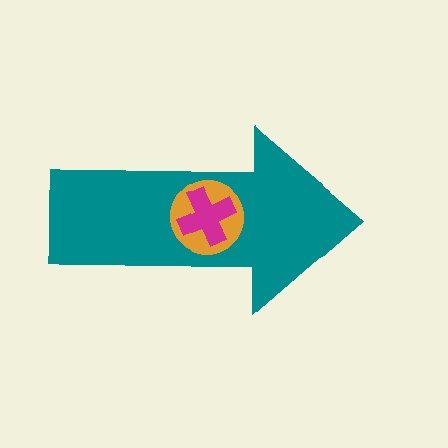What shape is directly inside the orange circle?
The magenta cross.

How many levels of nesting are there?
3.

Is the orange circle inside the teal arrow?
Yes.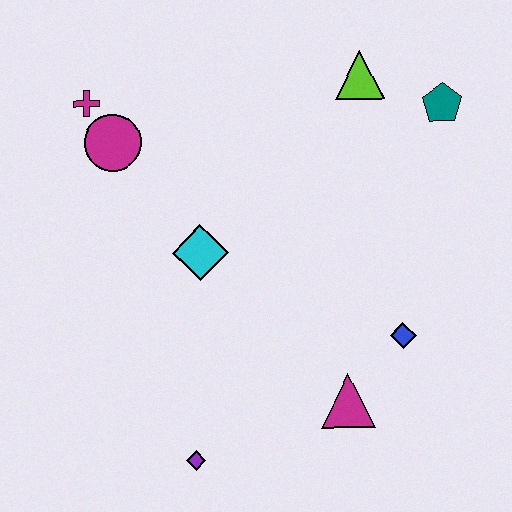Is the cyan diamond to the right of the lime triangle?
No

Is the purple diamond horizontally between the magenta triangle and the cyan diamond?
No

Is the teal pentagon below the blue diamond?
No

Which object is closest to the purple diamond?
The magenta triangle is closest to the purple diamond.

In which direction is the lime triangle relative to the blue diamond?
The lime triangle is above the blue diamond.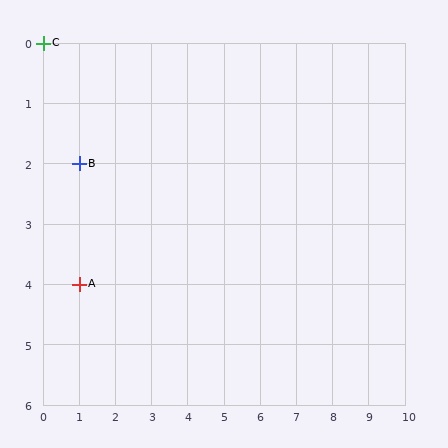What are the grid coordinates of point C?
Point C is at grid coordinates (0, 0).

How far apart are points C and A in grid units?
Points C and A are 1 column and 4 rows apart (about 4.1 grid units diagonally).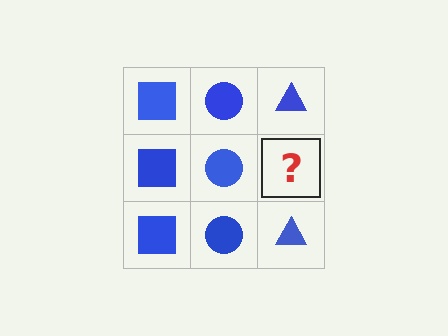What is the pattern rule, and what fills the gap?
The rule is that each column has a consistent shape. The gap should be filled with a blue triangle.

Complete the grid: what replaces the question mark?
The question mark should be replaced with a blue triangle.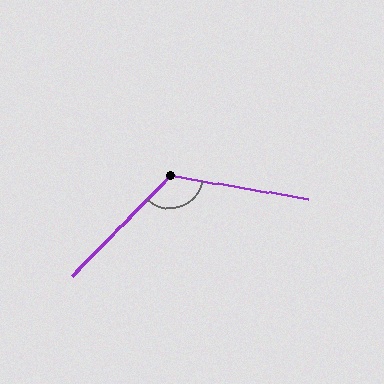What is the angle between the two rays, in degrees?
Approximately 125 degrees.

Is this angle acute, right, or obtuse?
It is obtuse.